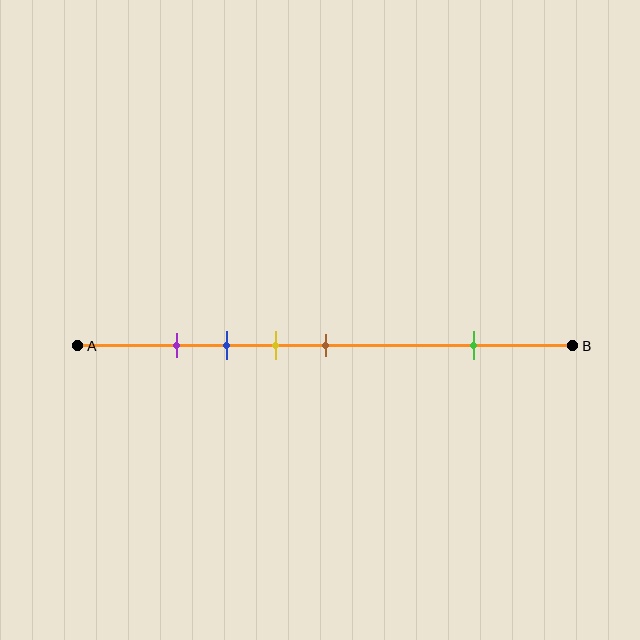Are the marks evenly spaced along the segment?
No, the marks are not evenly spaced.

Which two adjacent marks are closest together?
The purple and blue marks are the closest adjacent pair.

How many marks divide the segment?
There are 5 marks dividing the segment.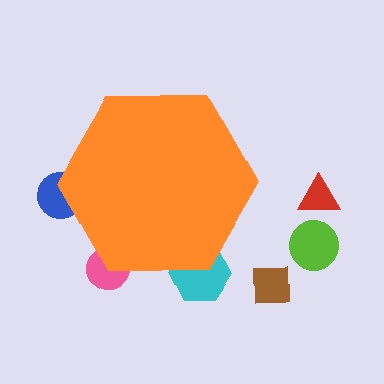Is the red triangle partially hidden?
No, the red triangle is fully visible.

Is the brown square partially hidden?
No, the brown square is fully visible.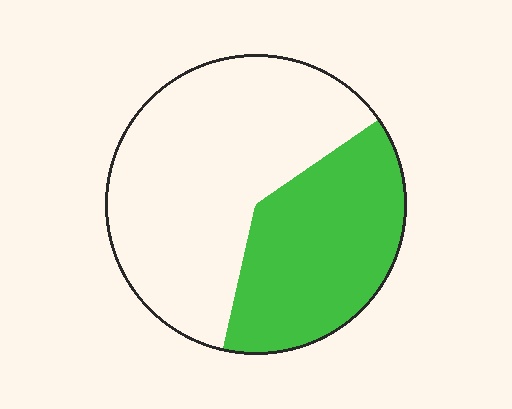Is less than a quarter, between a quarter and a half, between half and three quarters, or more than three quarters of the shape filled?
Between a quarter and a half.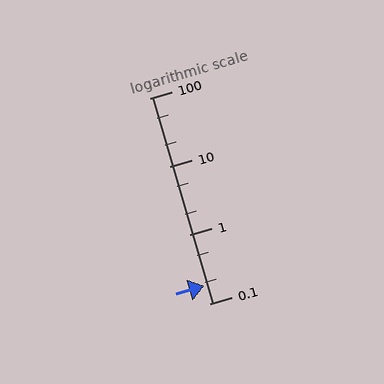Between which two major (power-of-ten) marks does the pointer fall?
The pointer is between 0.1 and 1.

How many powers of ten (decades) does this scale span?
The scale spans 3 decades, from 0.1 to 100.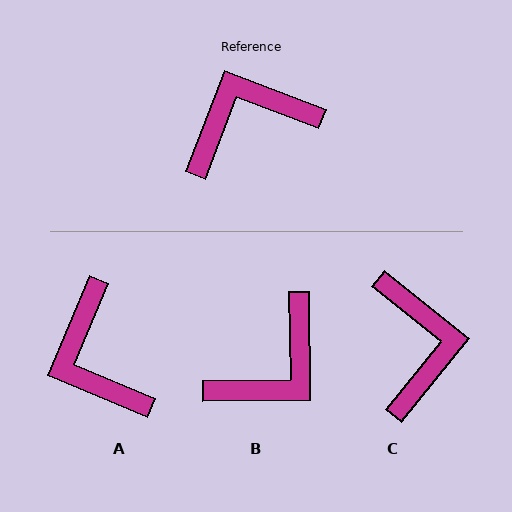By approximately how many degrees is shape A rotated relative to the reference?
Approximately 88 degrees counter-clockwise.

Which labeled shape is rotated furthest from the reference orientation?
B, about 158 degrees away.